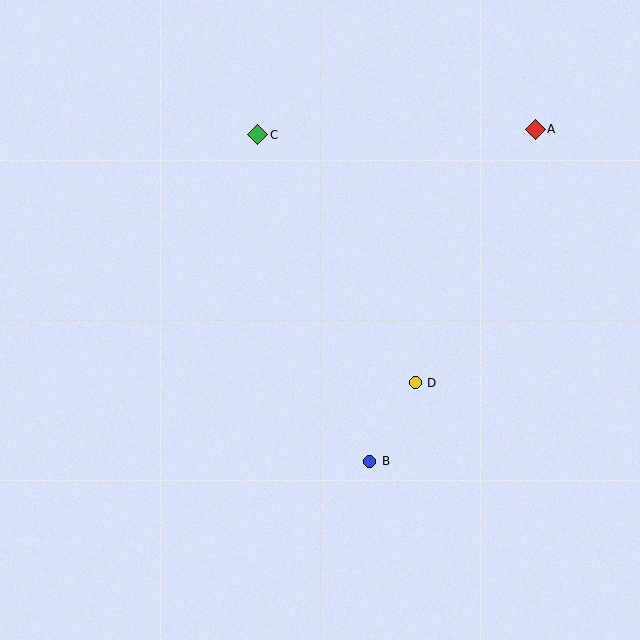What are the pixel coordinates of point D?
Point D is at (415, 383).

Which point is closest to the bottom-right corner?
Point B is closest to the bottom-right corner.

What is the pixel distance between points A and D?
The distance between A and D is 280 pixels.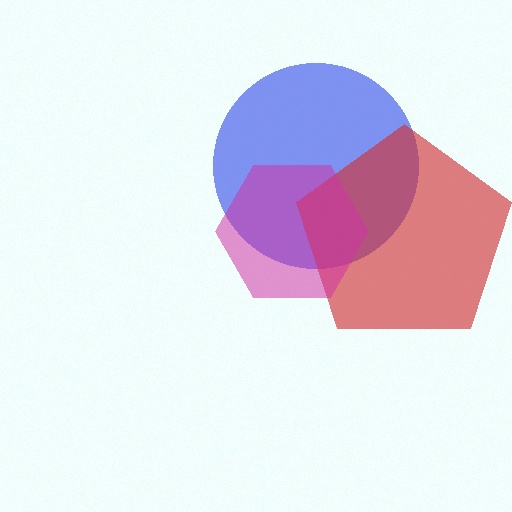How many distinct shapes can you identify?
There are 3 distinct shapes: a blue circle, a red pentagon, a magenta hexagon.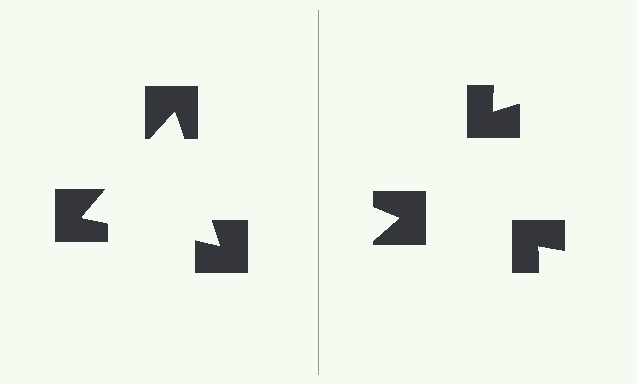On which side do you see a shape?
An illusory triangle appears on the left side. On the right side the wedge cuts are rotated, so no coherent shape forms.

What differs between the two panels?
The notched squares are positioned identically on both sides; only the wedge orientations differ. On the left they align to a triangle; on the right they are misaligned.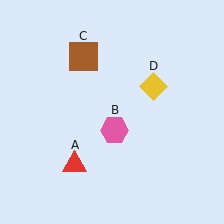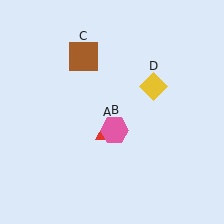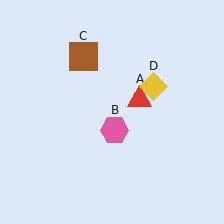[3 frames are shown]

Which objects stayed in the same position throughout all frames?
Pink hexagon (object B) and brown square (object C) and yellow diamond (object D) remained stationary.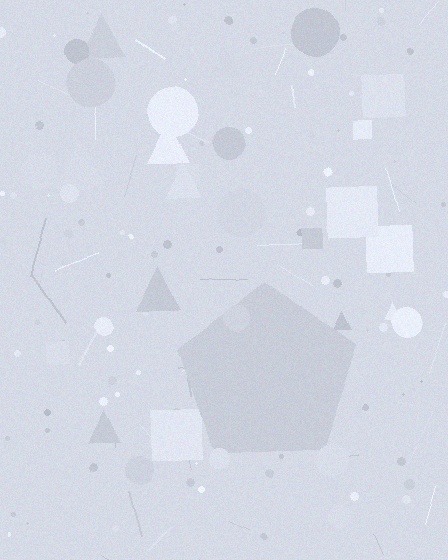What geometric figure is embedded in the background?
A pentagon is embedded in the background.